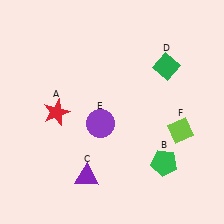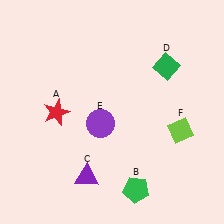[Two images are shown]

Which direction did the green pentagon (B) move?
The green pentagon (B) moved left.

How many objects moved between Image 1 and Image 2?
1 object moved between the two images.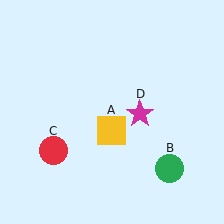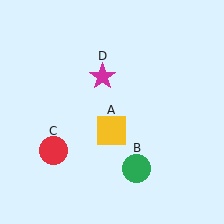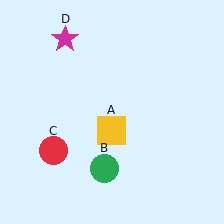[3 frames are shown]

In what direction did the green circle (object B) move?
The green circle (object B) moved left.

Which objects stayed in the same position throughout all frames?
Yellow square (object A) and red circle (object C) remained stationary.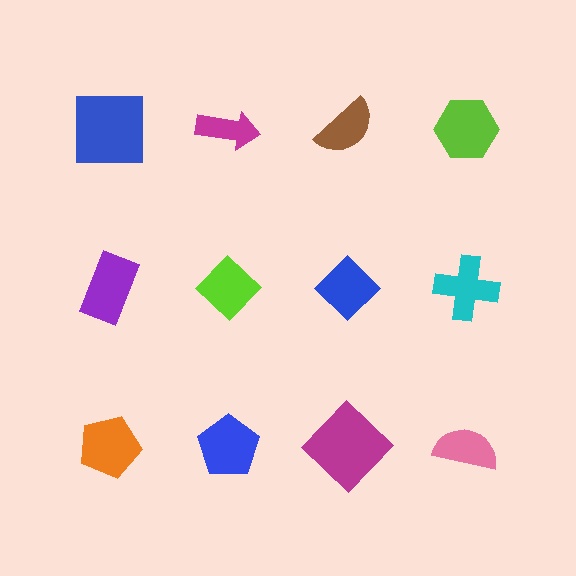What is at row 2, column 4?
A cyan cross.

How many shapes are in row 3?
4 shapes.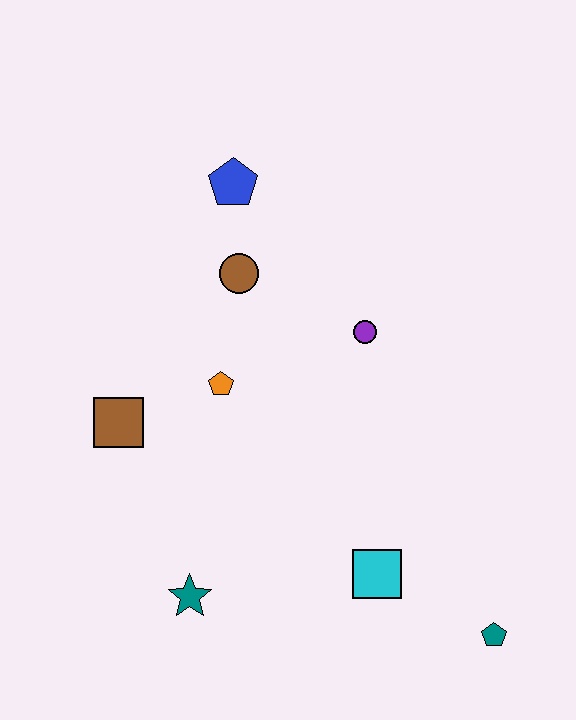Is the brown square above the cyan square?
Yes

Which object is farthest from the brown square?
The teal pentagon is farthest from the brown square.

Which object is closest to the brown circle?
The blue pentagon is closest to the brown circle.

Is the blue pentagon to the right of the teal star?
Yes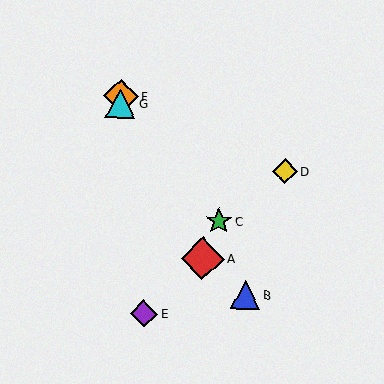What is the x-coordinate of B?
Object B is at x≈246.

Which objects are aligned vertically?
Objects F, G are aligned vertically.